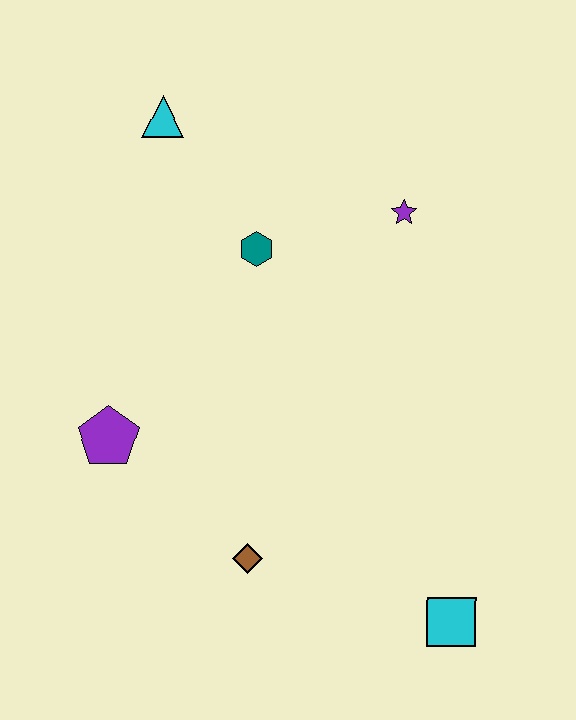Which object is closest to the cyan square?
The brown diamond is closest to the cyan square.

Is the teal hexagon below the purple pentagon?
No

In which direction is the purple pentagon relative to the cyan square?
The purple pentagon is to the left of the cyan square.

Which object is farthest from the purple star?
The cyan square is farthest from the purple star.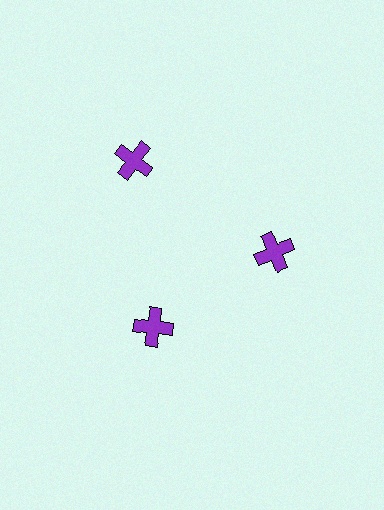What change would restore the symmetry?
The symmetry would be restored by moving it inward, back onto the ring so that all 3 crosses sit at equal angles and equal distance from the center.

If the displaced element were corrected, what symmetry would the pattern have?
It would have 3-fold rotational symmetry — the pattern would map onto itself every 120 degrees.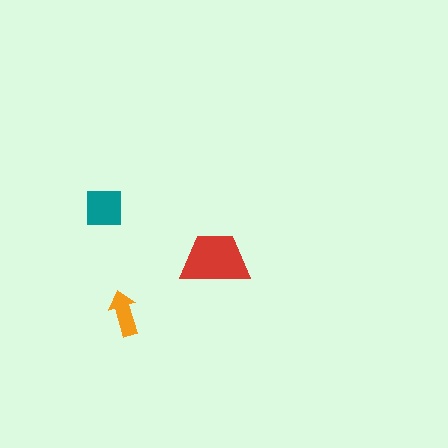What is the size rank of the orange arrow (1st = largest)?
3rd.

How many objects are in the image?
There are 3 objects in the image.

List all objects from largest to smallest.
The red trapezoid, the teal square, the orange arrow.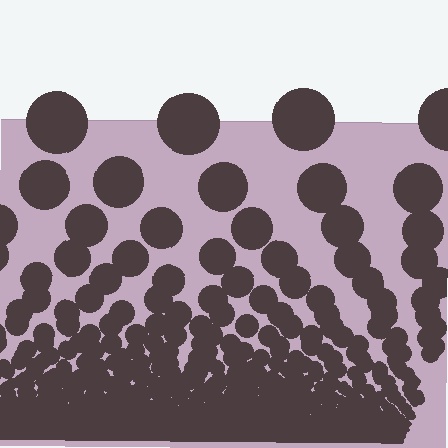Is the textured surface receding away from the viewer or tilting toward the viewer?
The surface appears to tilt toward the viewer. Texture elements get larger and sparser toward the top.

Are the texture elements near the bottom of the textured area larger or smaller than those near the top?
Smaller. The gradient is inverted — elements near the bottom are smaller and denser.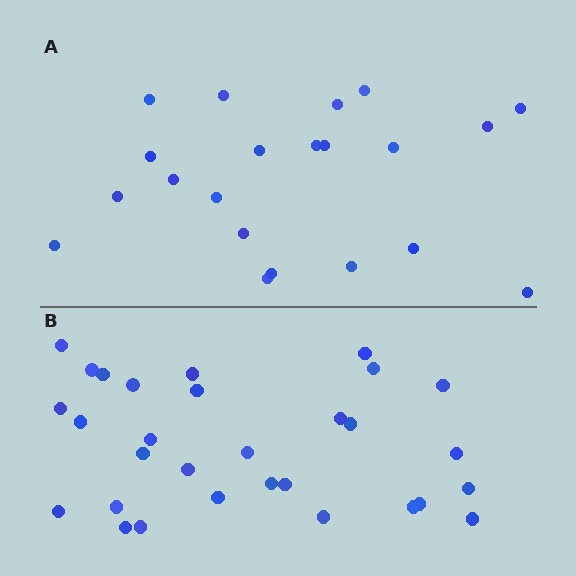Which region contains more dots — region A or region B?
Region B (the bottom region) has more dots.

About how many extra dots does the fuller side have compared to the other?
Region B has roughly 8 or so more dots than region A.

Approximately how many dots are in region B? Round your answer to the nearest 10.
About 30 dots.